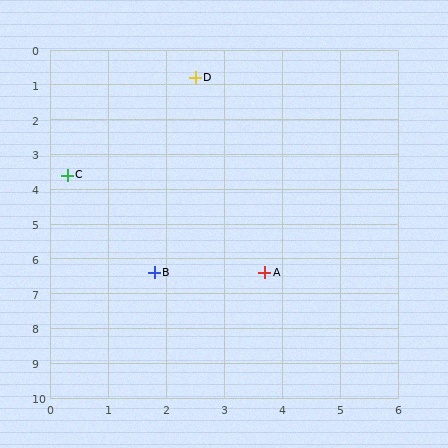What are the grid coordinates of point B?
Point B is at approximately (1.8, 6.4).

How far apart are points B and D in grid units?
Points B and D are about 5.6 grid units apart.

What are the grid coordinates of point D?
Point D is at approximately (2.5, 0.8).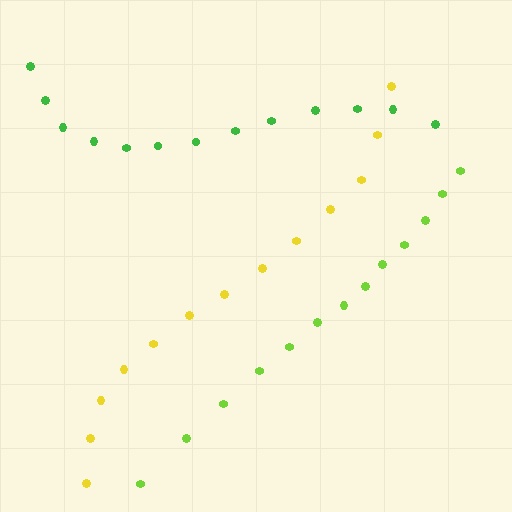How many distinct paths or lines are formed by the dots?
There are 3 distinct paths.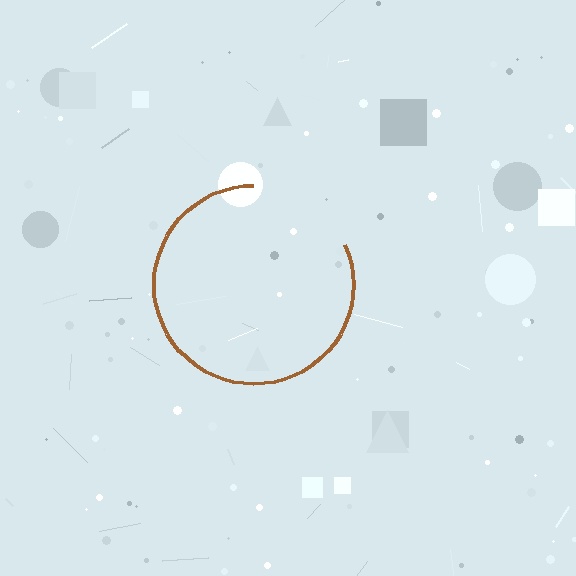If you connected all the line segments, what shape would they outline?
They would outline a circle.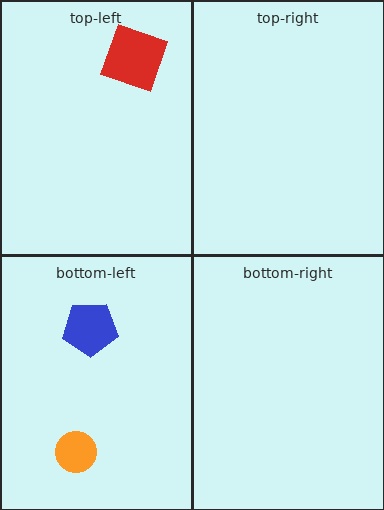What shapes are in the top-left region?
The red square.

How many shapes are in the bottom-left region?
2.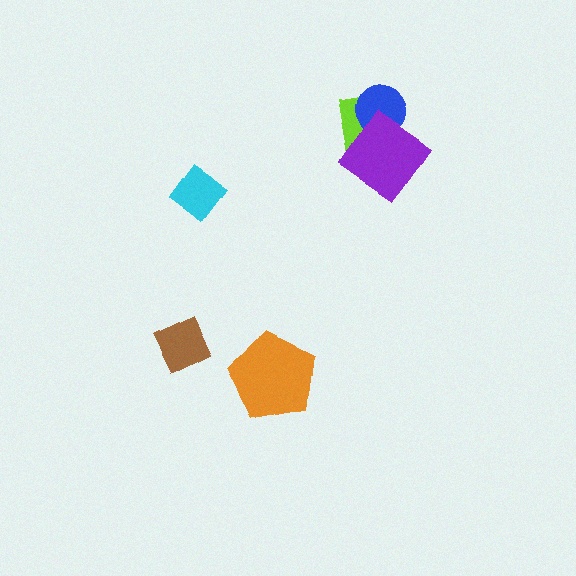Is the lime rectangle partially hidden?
Yes, it is partially covered by another shape.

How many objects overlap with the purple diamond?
2 objects overlap with the purple diamond.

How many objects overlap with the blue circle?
2 objects overlap with the blue circle.